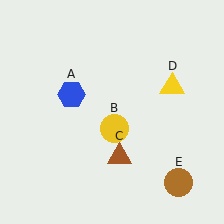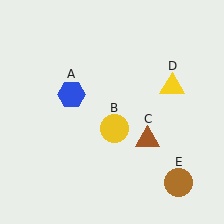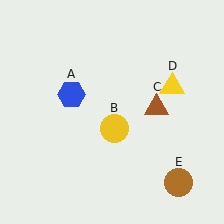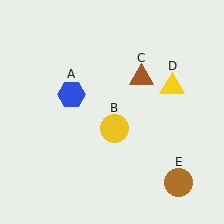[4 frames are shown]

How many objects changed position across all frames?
1 object changed position: brown triangle (object C).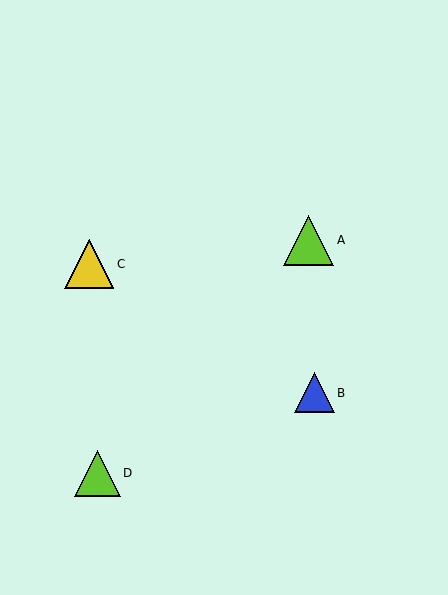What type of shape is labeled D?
Shape D is a lime triangle.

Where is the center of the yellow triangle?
The center of the yellow triangle is at (89, 264).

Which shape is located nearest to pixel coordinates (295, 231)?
The lime triangle (labeled A) at (309, 240) is nearest to that location.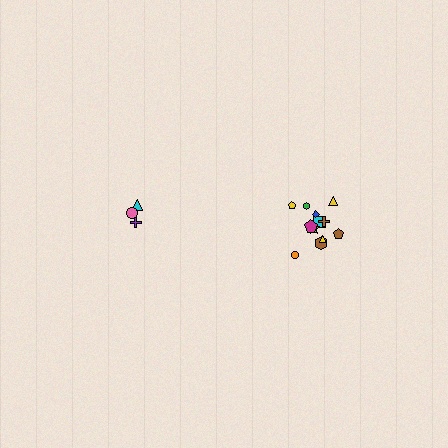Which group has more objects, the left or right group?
The right group.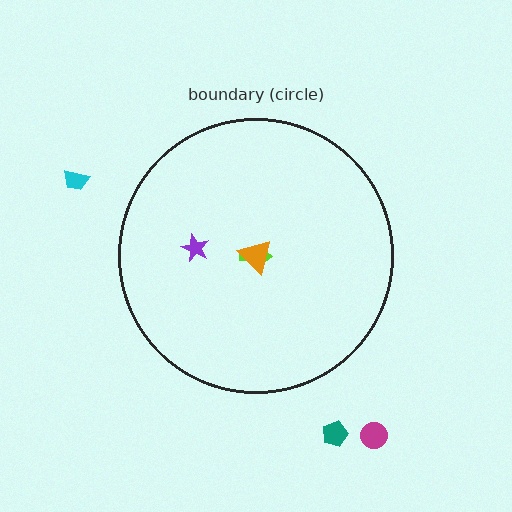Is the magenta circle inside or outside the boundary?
Outside.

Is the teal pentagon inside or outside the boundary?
Outside.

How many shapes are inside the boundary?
3 inside, 3 outside.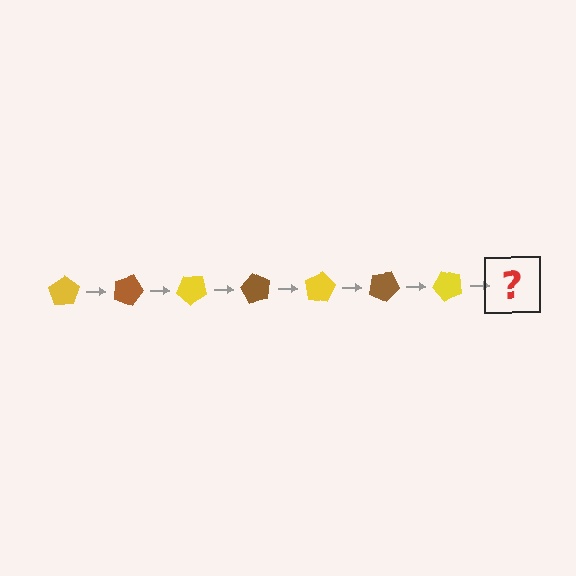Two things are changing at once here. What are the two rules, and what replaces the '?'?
The two rules are that it rotates 20 degrees each step and the color cycles through yellow and brown. The '?' should be a brown pentagon, rotated 140 degrees from the start.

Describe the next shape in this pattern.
It should be a brown pentagon, rotated 140 degrees from the start.